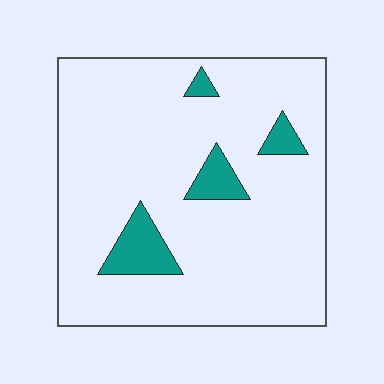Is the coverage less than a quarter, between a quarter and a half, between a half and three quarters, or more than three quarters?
Less than a quarter.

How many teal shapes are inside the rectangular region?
4.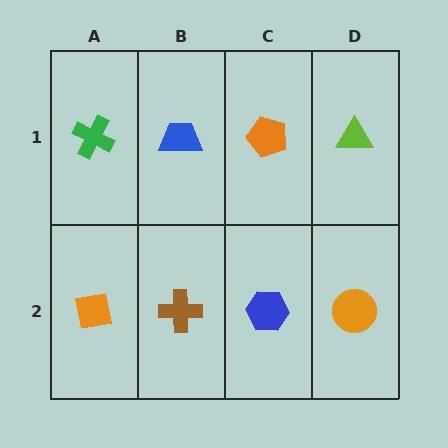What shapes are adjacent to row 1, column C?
A blue hexagon (row 2, column C), a blue trapezoid (row 1, column B), a lime triangle (row 1, column D).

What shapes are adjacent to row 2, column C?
An orange pentagon (row 1, column C), a brown cross (row 2, column B), an orange circle (row 2, column D).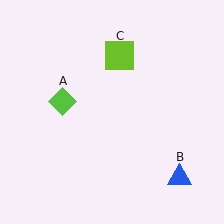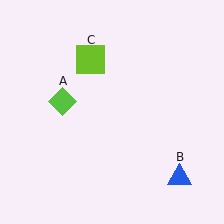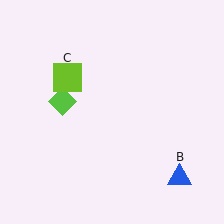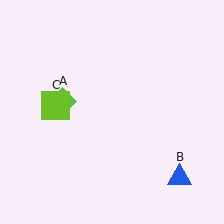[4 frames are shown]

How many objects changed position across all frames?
1 object changed position: lime square (object C).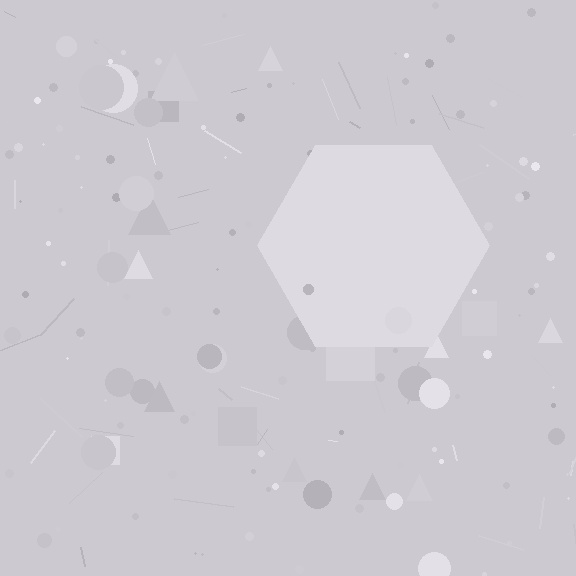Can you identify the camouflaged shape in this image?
The camouflaged shape is a hexagon.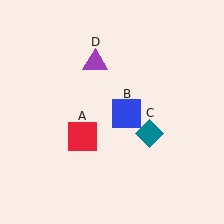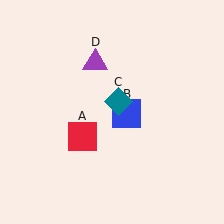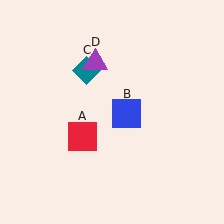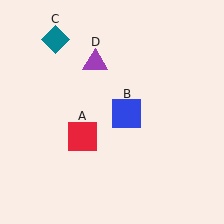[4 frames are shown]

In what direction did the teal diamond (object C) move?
The teal diamond (object C) moved up and to the left.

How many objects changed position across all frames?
1 object changed position: teal diamond (object C).